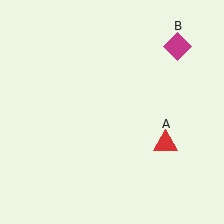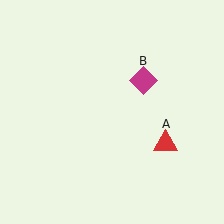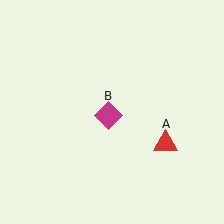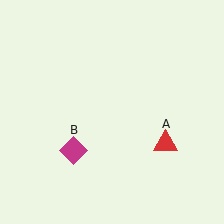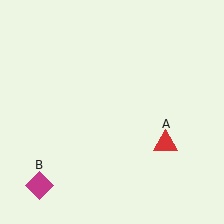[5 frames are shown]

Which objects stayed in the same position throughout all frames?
Red triangle (object A) remained stationary.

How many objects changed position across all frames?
1 object changed position: magenta diamond (object B).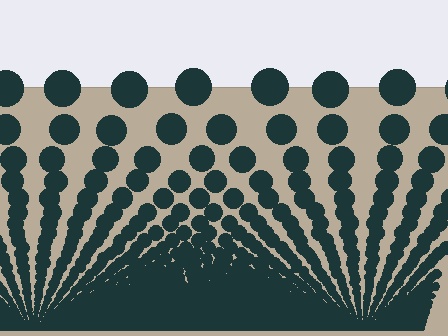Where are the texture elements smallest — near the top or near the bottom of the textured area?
Near the bottom.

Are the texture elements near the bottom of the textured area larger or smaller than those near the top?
Smaller. The gradient is inverted — elements near the bottom are smaller and denser.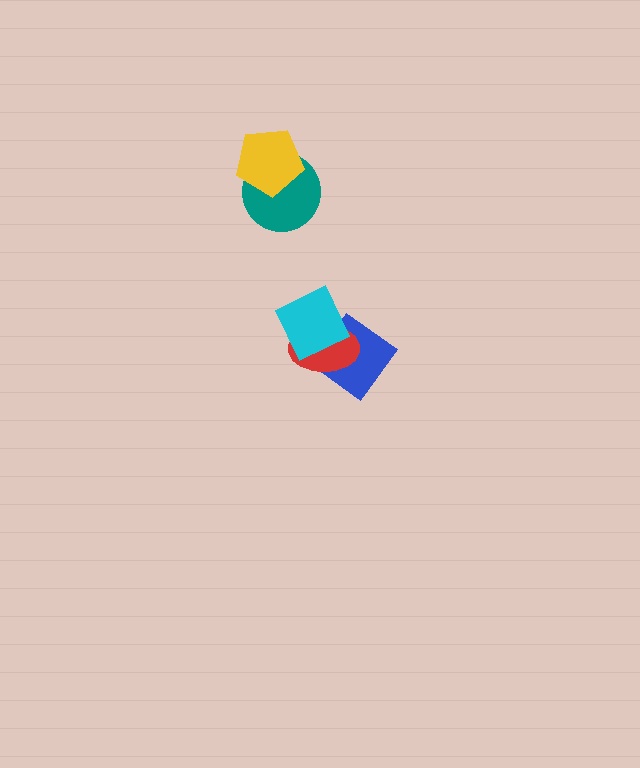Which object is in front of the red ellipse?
The cyan diamond is in front of the red ellipse.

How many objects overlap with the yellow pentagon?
1 object overlaps with the yellow pentagon.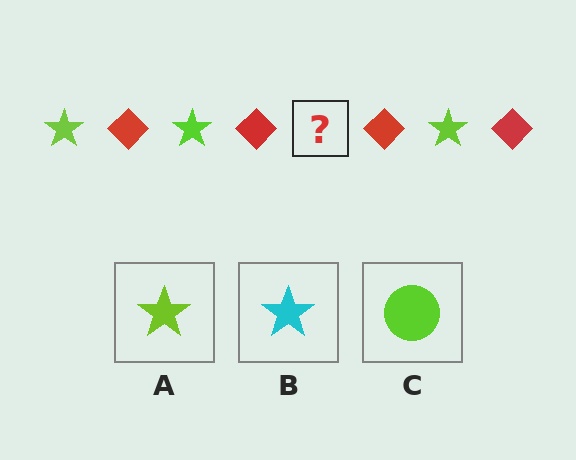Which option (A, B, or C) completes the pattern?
A.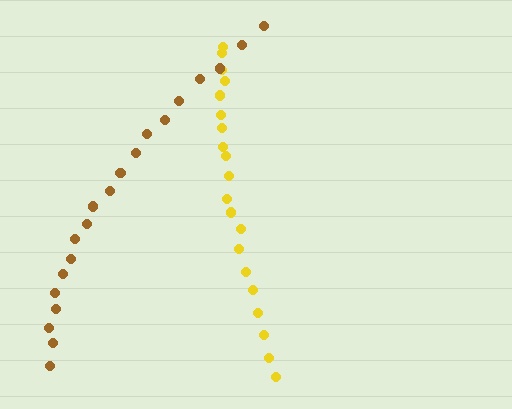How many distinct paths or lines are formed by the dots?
There are 2 distinct paths.